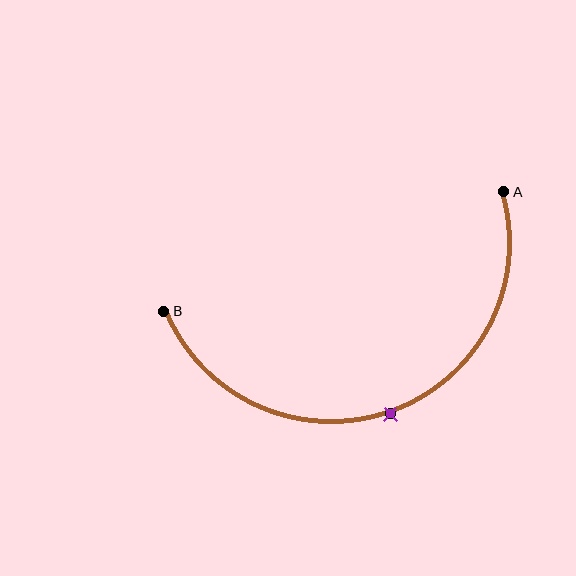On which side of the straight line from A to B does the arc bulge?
The arc bulges below the straight line connecting A and B.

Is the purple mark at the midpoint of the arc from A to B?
Yes. The purple mark lies on the arc at equal arc-length from both A and B — it is the arc midpoint.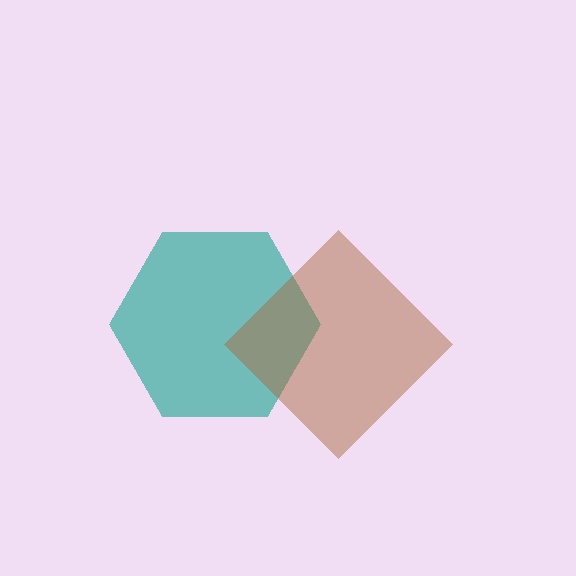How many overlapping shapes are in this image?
There are 2 overlapping shapes in the image.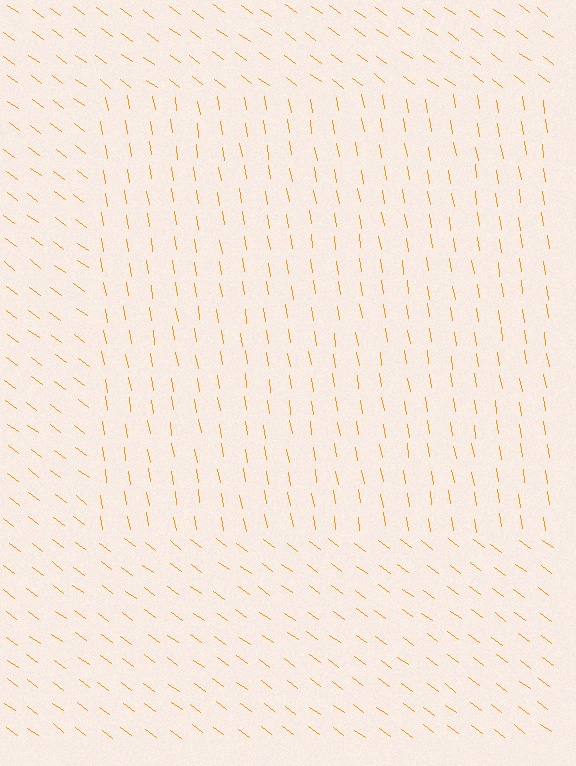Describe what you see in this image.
The image is filled with small orange line segments. A rectangle region in the image has lines oriented differently from the surrounding lines, creating a visible texture boundary.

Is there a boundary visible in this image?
Yes, there is a texture boundary formed by a change in line orientation.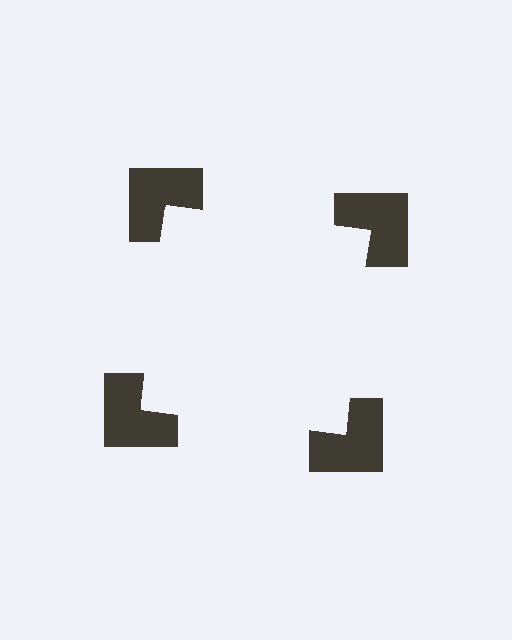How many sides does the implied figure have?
4 sides.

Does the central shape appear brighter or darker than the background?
It typically appears slightly brighter than the background, even though no actual brightness change is drawn.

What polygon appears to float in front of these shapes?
An illusory square — its edges are inferred from the aligned wedge cuts in the notched squares, not physically drawn.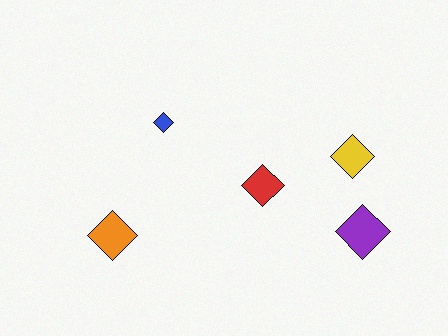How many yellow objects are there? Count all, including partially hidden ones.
There is 1 yellow object.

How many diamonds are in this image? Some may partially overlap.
There are 5 diamonds.